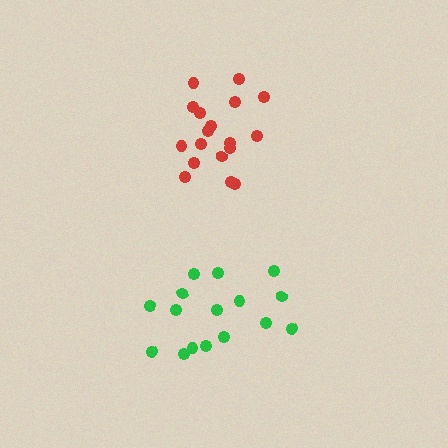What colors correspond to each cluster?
The clusters are colored: green, red.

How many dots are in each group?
Group 1: 16 dots, Group 2: 18 dots (34 total).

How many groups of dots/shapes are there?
There are 2 groups.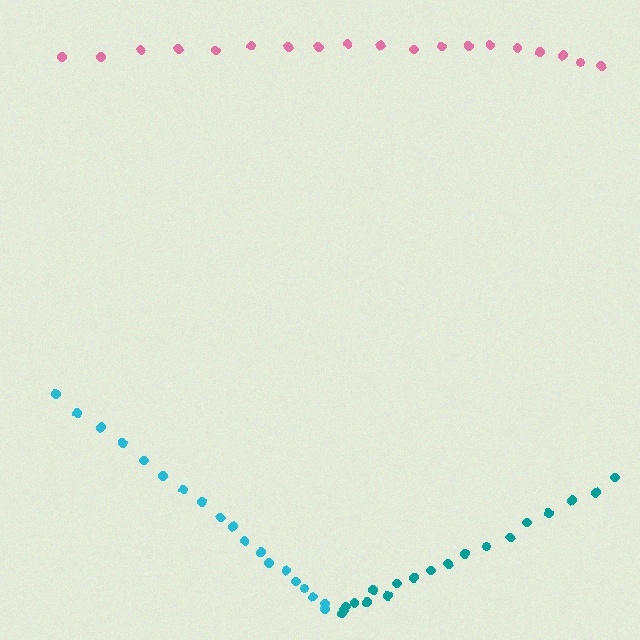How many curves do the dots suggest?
There are 3 distinct paths.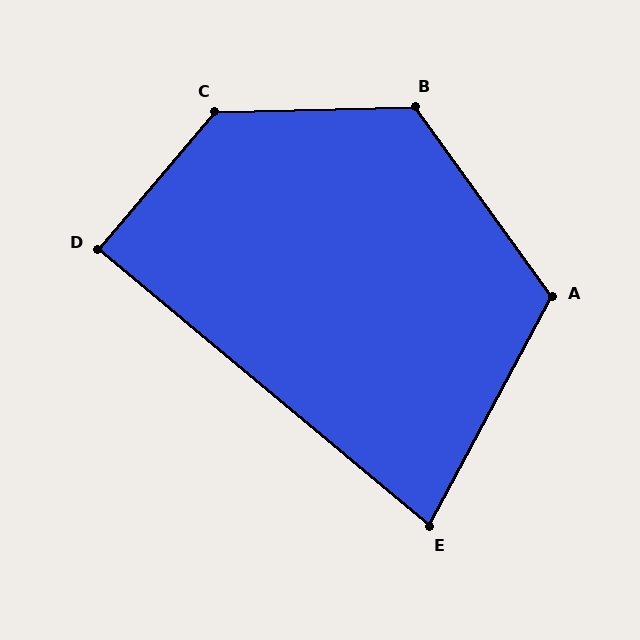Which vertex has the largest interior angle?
C, at approximately 132 degrees.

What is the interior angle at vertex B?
Approximately 124 degrees (obtuse).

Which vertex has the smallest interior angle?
E, at approximately 78 degrees.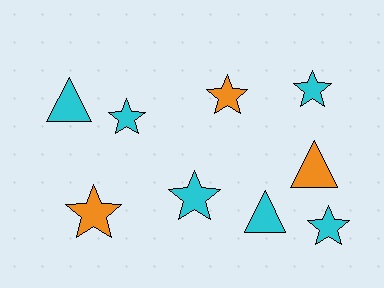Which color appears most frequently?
Cyan, with 6 objects.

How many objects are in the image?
There are 9 objects.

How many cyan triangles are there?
There are 2 cyan triangles.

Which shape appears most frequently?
Star, with 6 objects.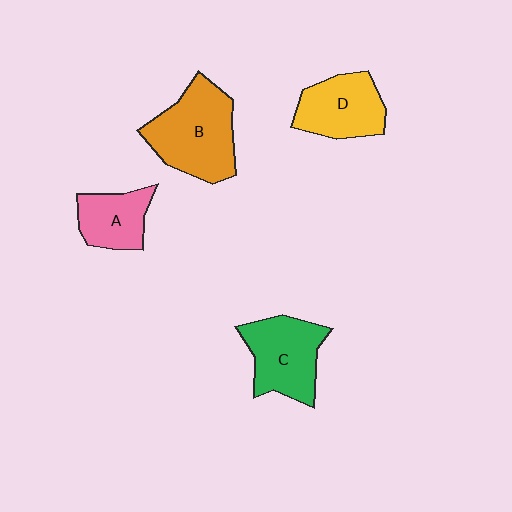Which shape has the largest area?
Shape B (orange).